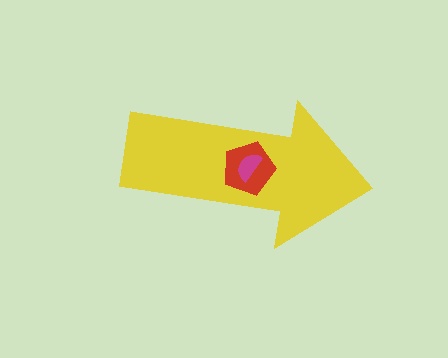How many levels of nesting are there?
3.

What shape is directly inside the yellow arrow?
The red pentagon.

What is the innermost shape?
The magenta semicircle.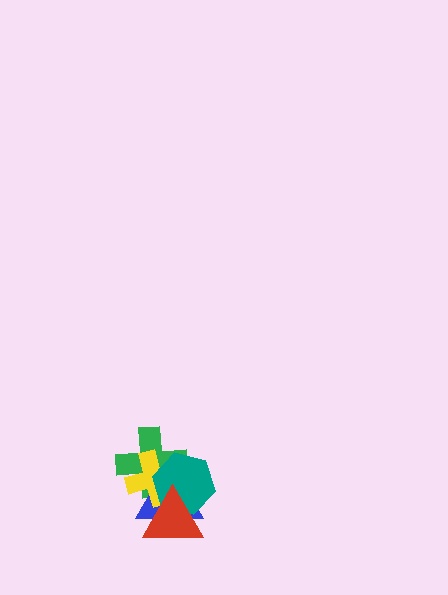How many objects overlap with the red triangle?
4 objects overlap with the red triangle.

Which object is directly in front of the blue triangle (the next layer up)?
The yellow cross is directly in front of the blue triangle.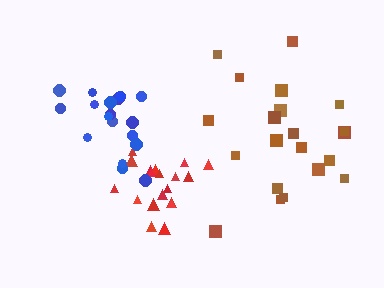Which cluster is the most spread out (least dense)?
Brown.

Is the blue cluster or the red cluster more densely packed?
Blue.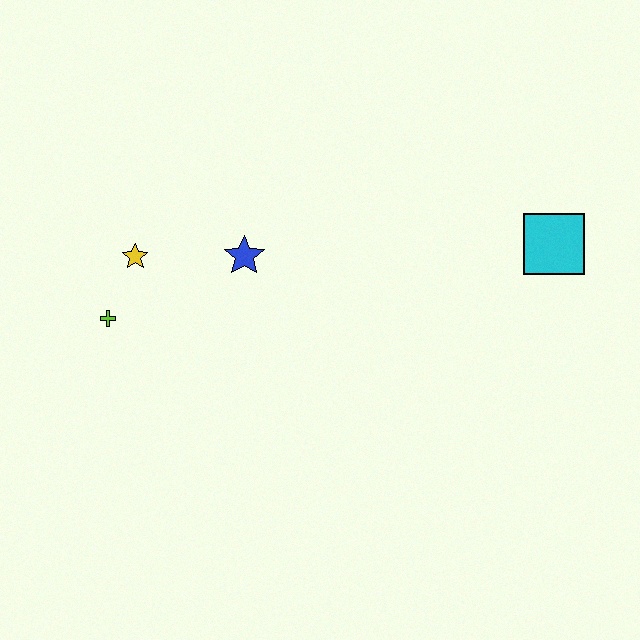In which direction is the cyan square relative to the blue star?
The cyan square is to the right of the blue star.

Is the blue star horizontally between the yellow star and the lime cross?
No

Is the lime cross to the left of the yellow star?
Yes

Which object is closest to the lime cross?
The yellow star is closest to the lime cross.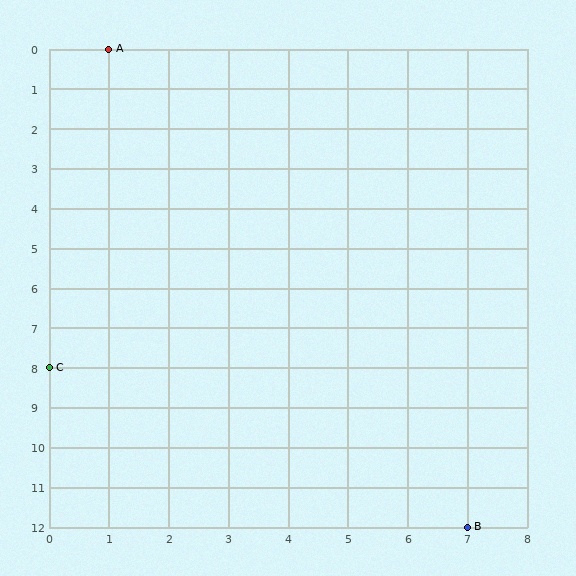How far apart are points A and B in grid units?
Points A and B are 6 columns and 12 rows apart (about 13.4 grid units diagonally).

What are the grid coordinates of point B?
Point B is at grid coordinates (7, 12).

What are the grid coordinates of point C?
Point C is at grid coordinates (0, 8).